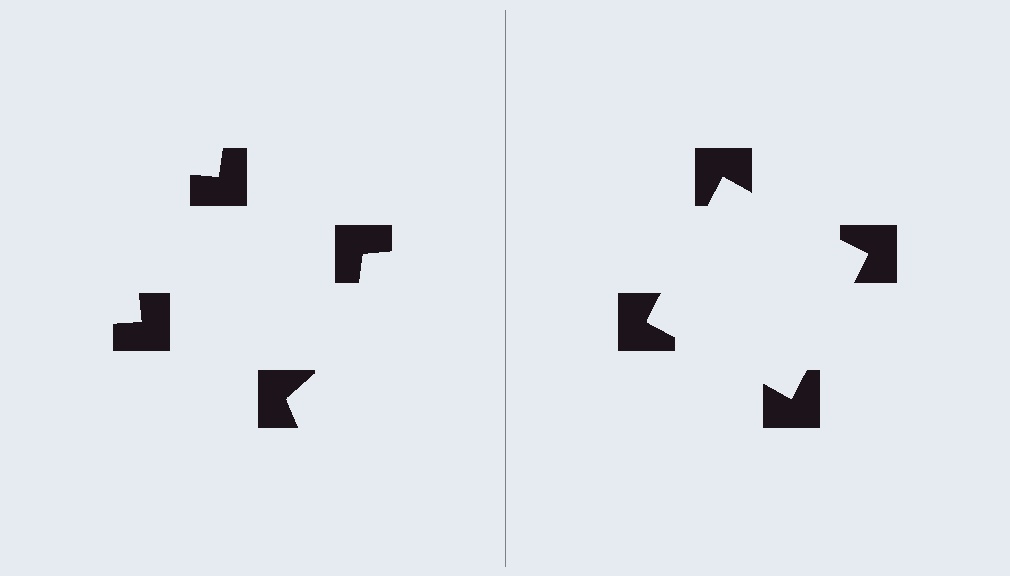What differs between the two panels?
The notched squares are positioned identically on both sides; only the wedge orientations differ. On the right they align to a square; on the left they are misaligned.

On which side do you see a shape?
An illusory square appears on the right side. On the left side the wedge cuts are rotated, so no coherent shape forms.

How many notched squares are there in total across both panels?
8 — 4 on each side.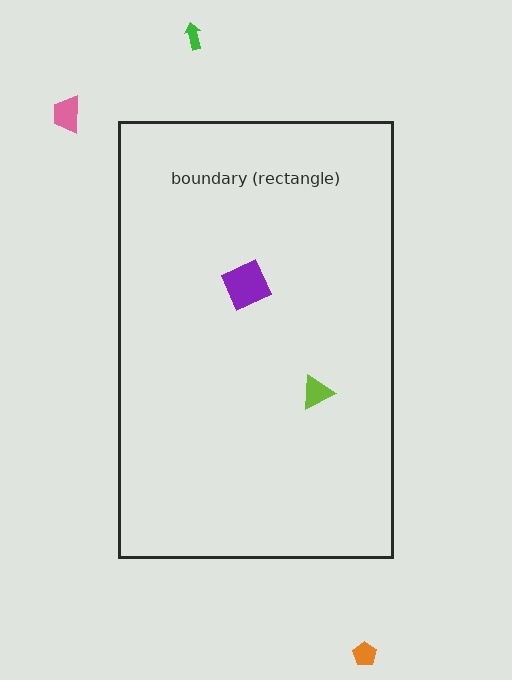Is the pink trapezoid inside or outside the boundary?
Outside.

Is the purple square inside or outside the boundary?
Inside.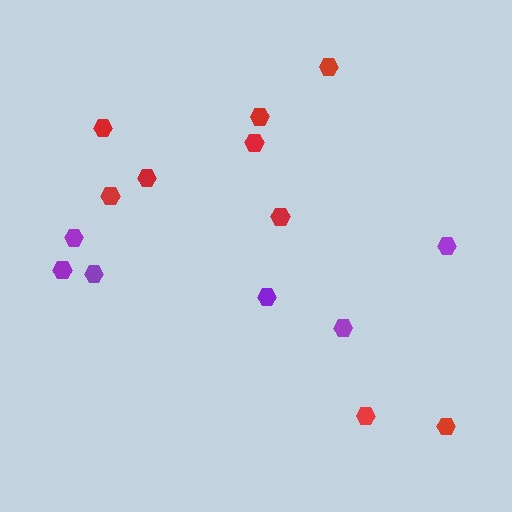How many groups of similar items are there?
There are 2 groups: one group of red hexagons (9) and one group of purple hexagons (6).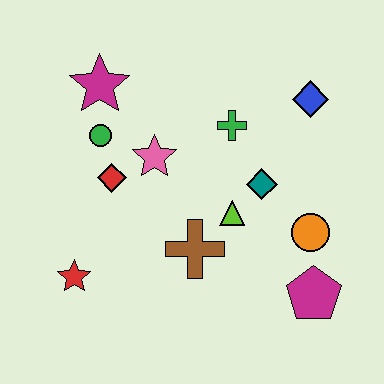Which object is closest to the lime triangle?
The teal diamond is closest to the lime triangle.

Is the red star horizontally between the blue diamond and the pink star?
No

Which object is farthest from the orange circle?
The magenta star is farthest from the orange circle.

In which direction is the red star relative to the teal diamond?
The red star is to the left of the teal diamond.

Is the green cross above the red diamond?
Yes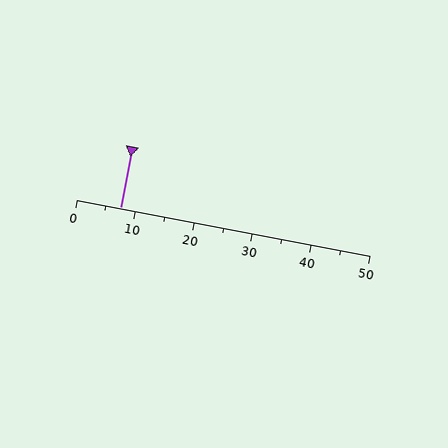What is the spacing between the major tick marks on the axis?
The major ticks are spaced 10 apart.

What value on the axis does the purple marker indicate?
The marker indicates approximately 7.5.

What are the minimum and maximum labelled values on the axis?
The axis runs from 0 to 50.